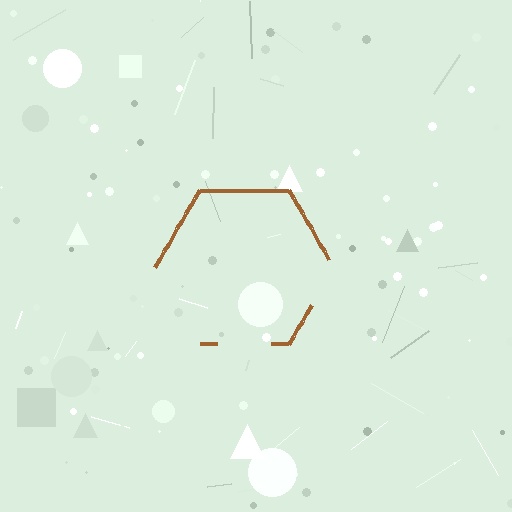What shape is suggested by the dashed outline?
The dashed outline suggests a hexagon.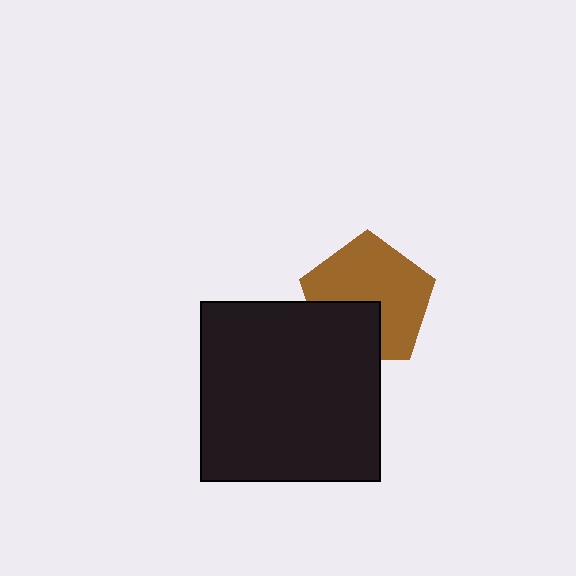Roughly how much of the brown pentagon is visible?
Most of it is visible (roughly 69%).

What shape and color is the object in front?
The object in front is a black square.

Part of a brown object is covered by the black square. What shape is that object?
It is a pentagon.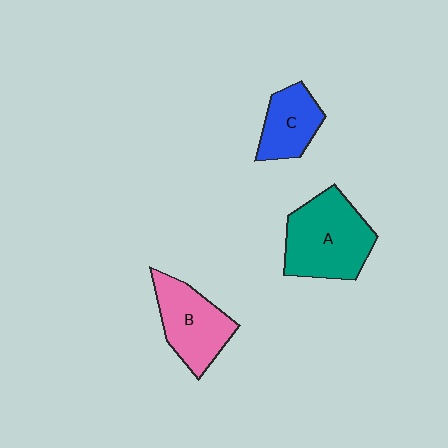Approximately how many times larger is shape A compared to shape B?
Approximately 1.3 times.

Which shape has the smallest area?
Shape C (blue).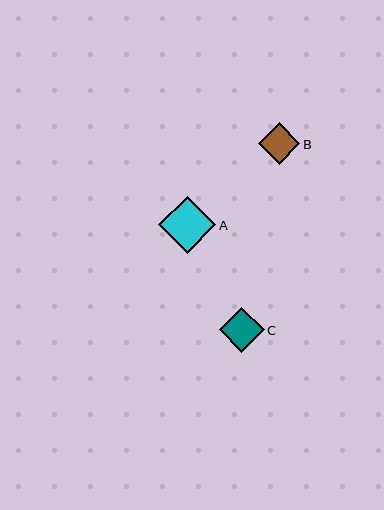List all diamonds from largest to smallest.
From largest to smallest: A, C, B.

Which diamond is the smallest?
Diamond B is the smallest with a size of approximately 41 pixels.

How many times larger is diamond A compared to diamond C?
Diamond A is approximately 1.3 times the size of diamond C.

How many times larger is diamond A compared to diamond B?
Diamond A is approximately 1.4 times the size of diamond B.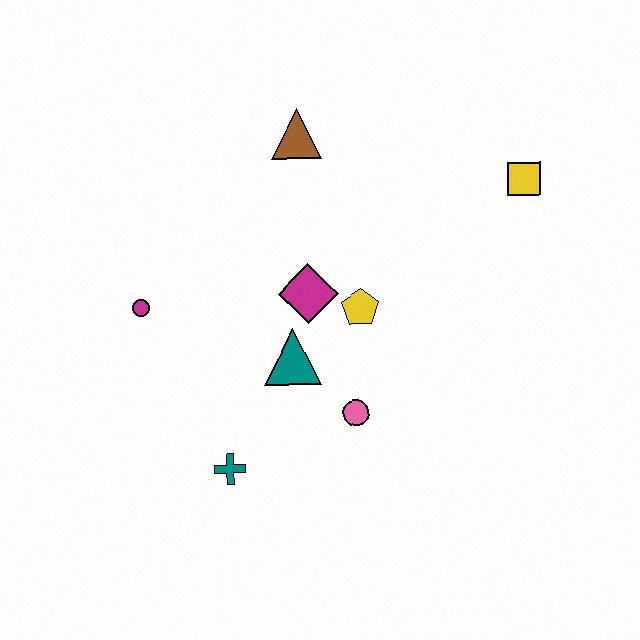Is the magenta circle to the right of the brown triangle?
No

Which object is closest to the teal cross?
The teal triangle is closest to the teal cross.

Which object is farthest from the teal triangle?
The yellow square is farthest from the teal triangle.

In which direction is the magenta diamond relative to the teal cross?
The magenta diamond is above the teal cross.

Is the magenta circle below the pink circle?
No